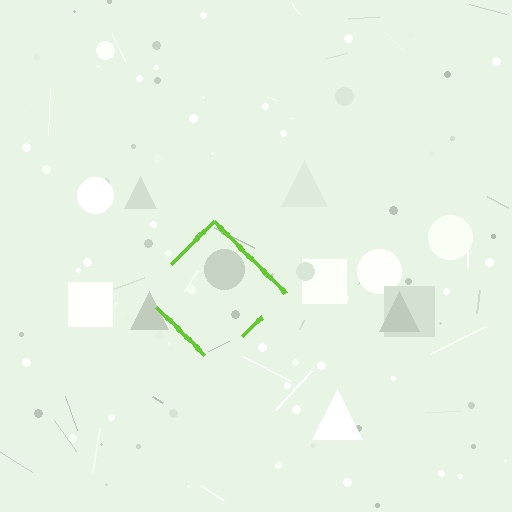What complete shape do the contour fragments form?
The contour fragments form a diamond.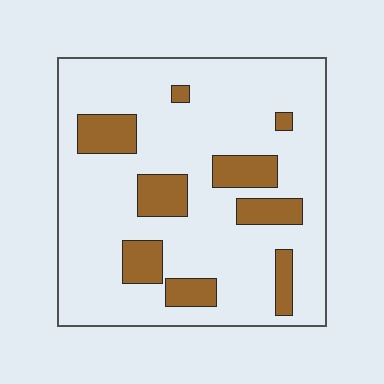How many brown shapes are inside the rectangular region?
9.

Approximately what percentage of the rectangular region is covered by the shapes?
Approximately 20%.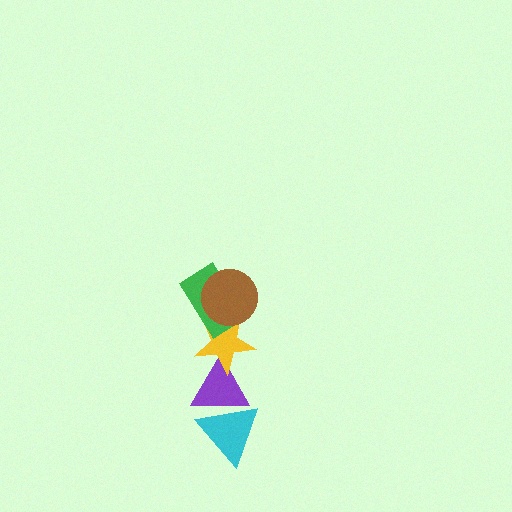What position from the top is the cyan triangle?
The cyan triangle is 5th from the top.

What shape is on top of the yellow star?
The green rectangle is on top of the yellow star.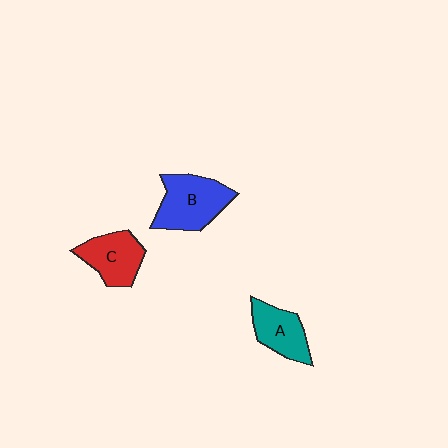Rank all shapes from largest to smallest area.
From largest to smallest: B (blue), C (red), A (teal).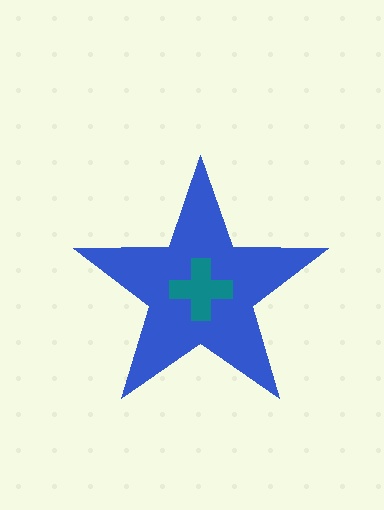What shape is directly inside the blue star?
The teal cross.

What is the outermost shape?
The blue star.